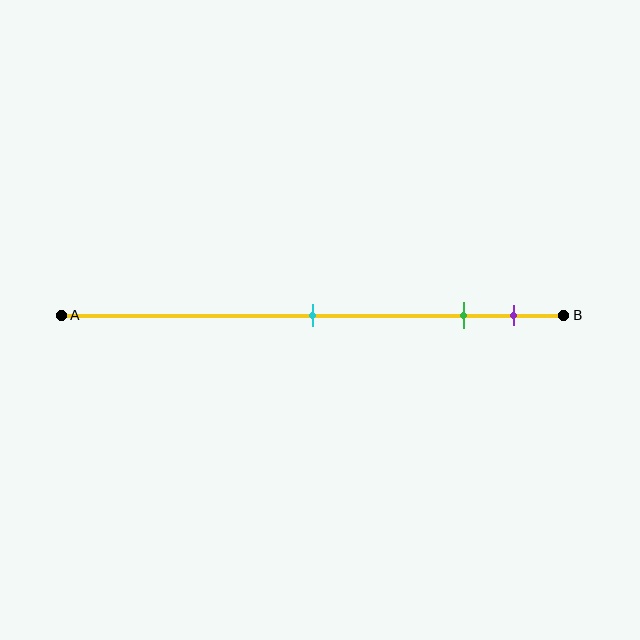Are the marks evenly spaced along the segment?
No, the marks are not evenly spaced.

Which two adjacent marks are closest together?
The green and purple marks are the closest adjacent pair.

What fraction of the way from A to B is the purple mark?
The purple mark is approximately 90% (0.9) of the way from A to B.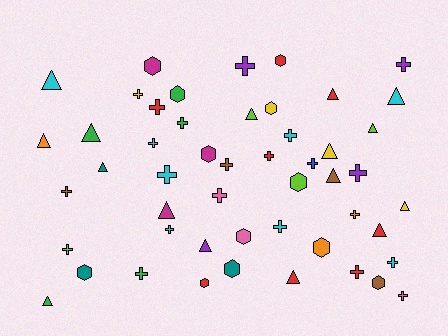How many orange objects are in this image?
There are 3 orange objects.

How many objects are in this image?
There are 50 objects.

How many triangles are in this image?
There are 16 triangles.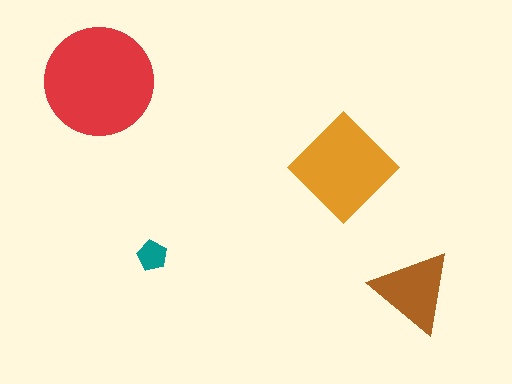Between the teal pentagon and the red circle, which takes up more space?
The red circle.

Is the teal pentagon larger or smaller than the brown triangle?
Smaller.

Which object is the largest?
The red circle.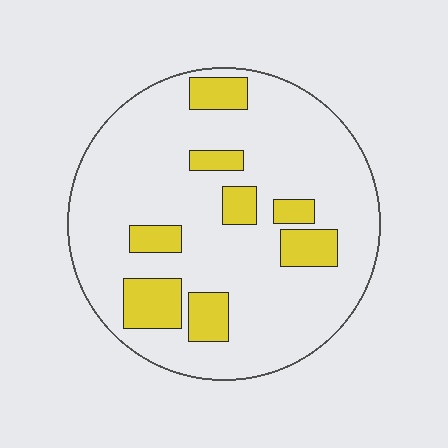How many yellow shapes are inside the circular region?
8.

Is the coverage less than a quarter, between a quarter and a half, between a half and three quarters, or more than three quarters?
Less than a quarter.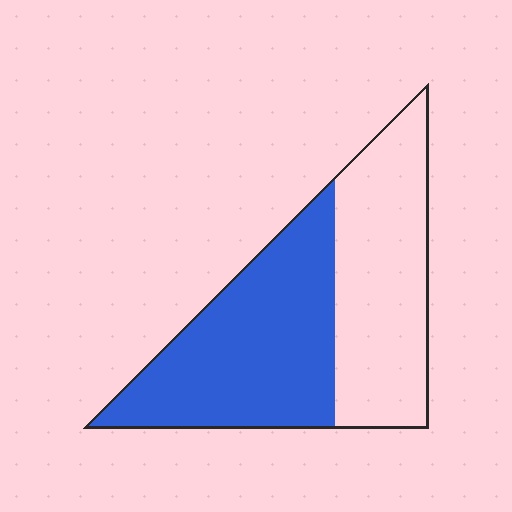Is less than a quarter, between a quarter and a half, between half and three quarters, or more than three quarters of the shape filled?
Between half and three quarters.